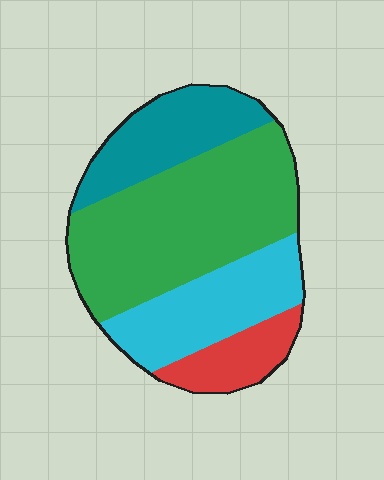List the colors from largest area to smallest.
From largest to smallest: green, cyan, teal, red.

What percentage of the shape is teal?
Teal takes up about one fifth (1/5) of the shape.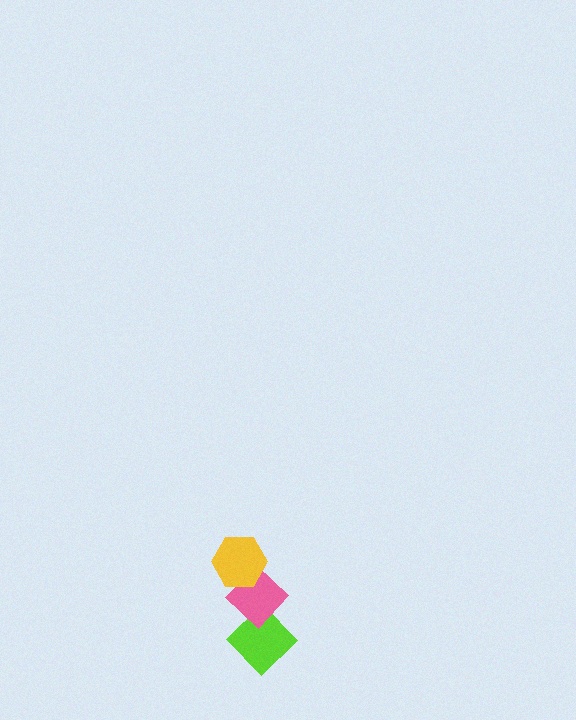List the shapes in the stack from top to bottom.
From top to bottom: the yellow hexagon, the pink diamond, the lime diamond.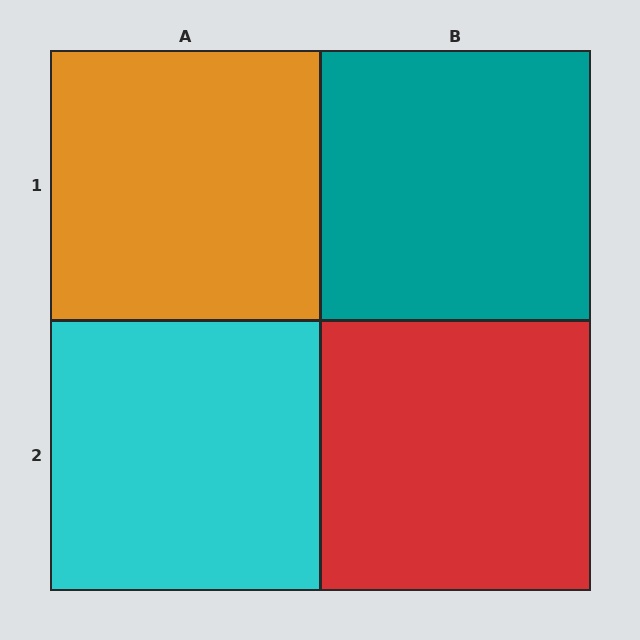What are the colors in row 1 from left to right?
Orange, teal.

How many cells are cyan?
1 cell is cyan.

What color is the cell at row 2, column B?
Red.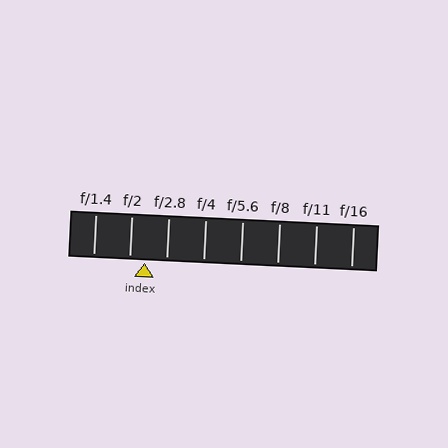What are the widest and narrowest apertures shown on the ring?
The widest aperture shown is f/1.4 and the narrowest is f/16.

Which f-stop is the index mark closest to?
The index mark is closest to f/2.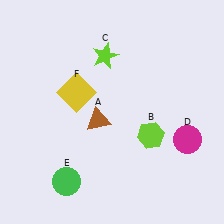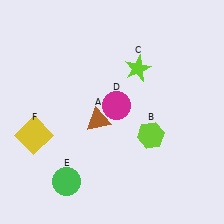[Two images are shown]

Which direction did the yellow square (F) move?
The yellow square (F) moved down.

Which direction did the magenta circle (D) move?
The magenta circle (D) moved left.